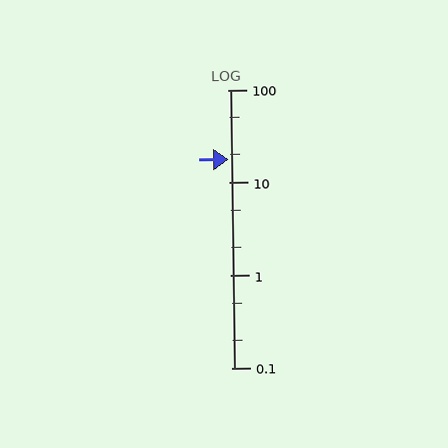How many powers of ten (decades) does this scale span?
The scale spans 3 decades, from 0.1 to 100.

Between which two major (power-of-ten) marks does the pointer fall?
The pointer is between 10 and 100.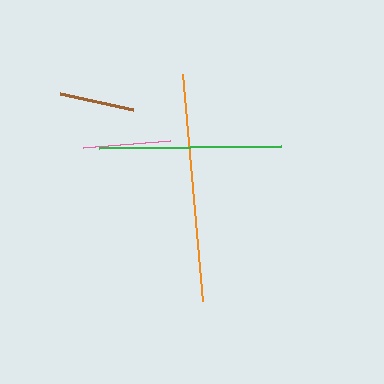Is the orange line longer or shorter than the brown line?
The orange line is longer than the brown line.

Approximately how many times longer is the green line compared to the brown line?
The green line is approximately 2.4 times the length of the brown line.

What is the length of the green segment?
The green segment is approximately 182 pixels long.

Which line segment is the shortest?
The brown line is the shortest at approximately 74 pixels.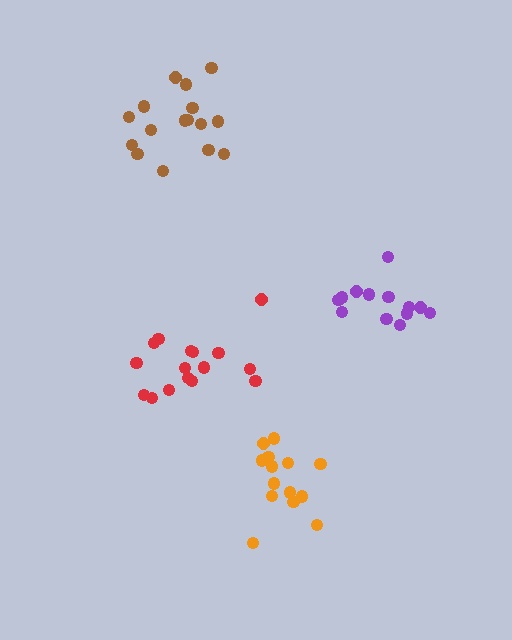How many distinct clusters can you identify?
There are 4 distinct clusters.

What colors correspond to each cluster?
The clusters are colored: red, purple, orange, brown.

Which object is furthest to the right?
The purple cluster is rightmost.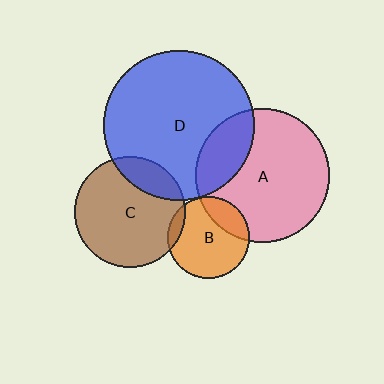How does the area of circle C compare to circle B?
Approximately 1.8 times.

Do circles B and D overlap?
Yes.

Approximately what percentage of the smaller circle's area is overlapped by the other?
Approximately 5%.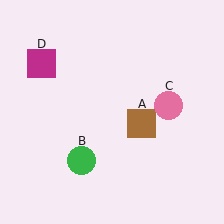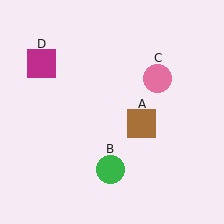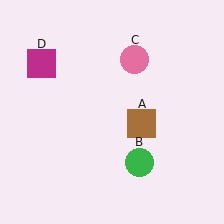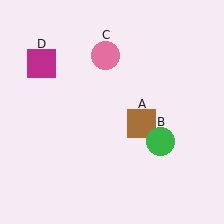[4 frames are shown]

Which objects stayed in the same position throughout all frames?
Brown square (object A) and magenta square (object D) remained stationary.